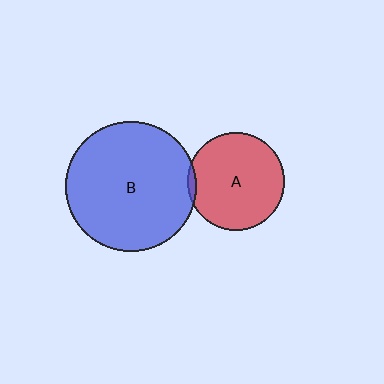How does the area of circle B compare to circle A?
Approximately 1.8 times.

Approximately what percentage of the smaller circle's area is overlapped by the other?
Approximately 5%.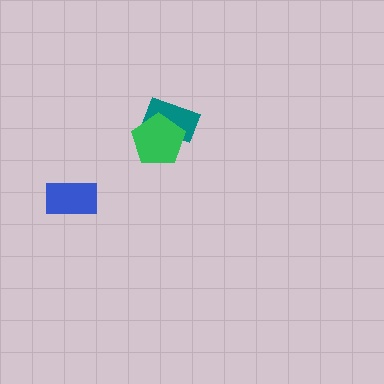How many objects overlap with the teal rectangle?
1 object overlaps with the teal rectangle.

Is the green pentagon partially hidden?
No, no other shape covers it.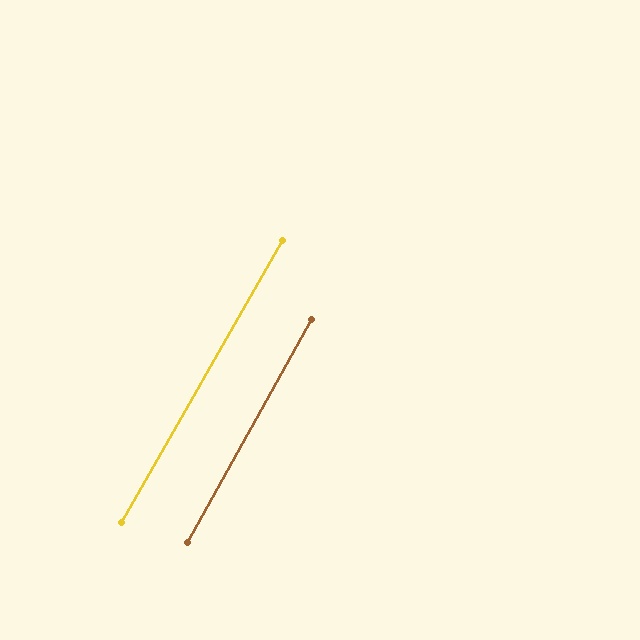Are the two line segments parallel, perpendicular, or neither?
Parallel — their directions differ by only 0.9°.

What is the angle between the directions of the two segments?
Approximately 1 degree.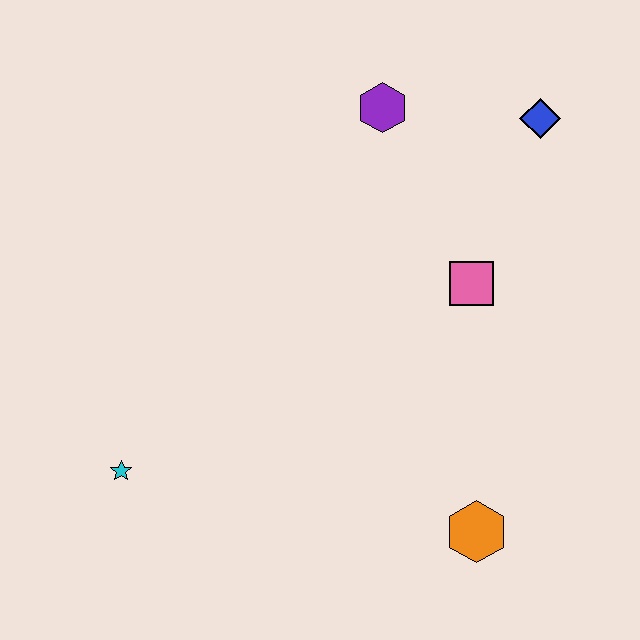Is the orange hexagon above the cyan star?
No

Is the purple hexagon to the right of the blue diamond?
No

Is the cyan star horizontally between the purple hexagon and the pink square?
No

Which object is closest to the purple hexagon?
The blue diamond is closest to the purple hexagon.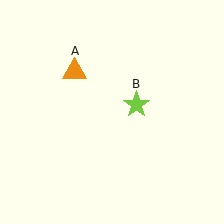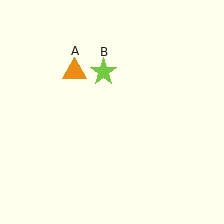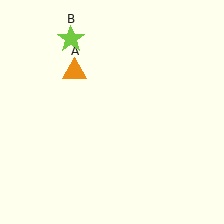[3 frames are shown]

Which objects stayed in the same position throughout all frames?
Orange triangle (object A) remained stationary.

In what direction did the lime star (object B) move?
The lime star (object B) moved up and to the left.